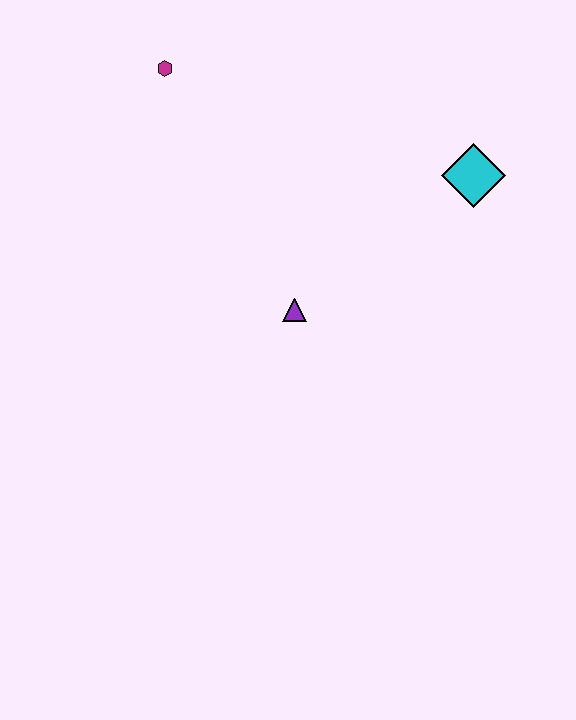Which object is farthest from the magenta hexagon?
The cyan diamond is farthest from the magenta hexagon.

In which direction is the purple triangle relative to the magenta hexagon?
The purple triangle is below the magenta hexagon.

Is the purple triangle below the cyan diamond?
Yes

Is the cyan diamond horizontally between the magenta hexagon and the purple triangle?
No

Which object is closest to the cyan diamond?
The purple triangle is closest to the cyan diamond.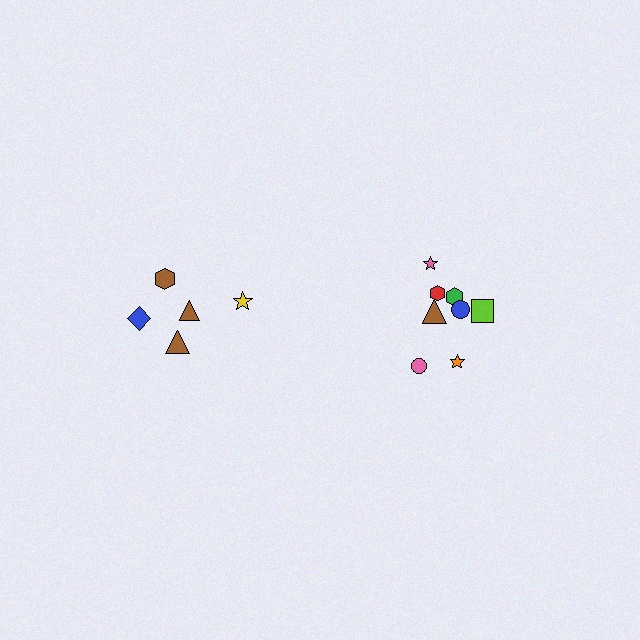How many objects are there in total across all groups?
There are 13 objects.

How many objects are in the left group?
There are 5 objects.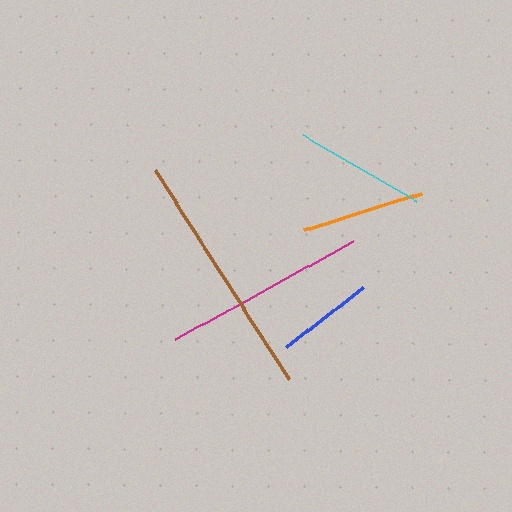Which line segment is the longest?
The brown line is the longest at approximately 249 pixels.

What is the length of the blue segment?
The blue segment is approximately 97 pixels long.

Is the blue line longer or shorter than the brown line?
The brown line is longer than the blue line.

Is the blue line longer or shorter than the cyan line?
The cyan line is longer than the blue line.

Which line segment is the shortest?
The blue line is the shortest at approximately 97 pixels.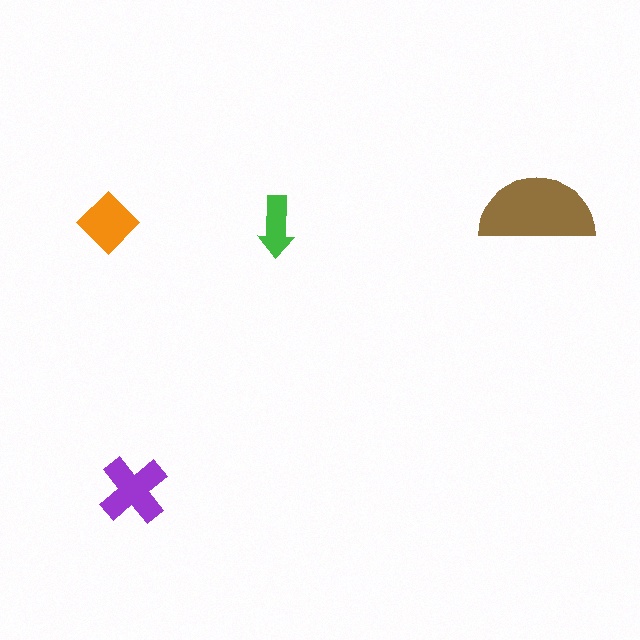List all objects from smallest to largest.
The green arrow, the orange diamond, the purple cross, the brown semicircle.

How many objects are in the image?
There are 4 objects in the image.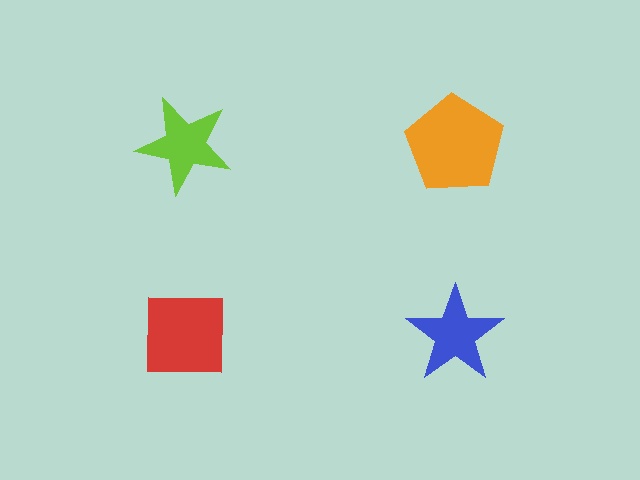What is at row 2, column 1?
A red square.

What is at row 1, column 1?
A lime star.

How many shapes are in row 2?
2 shapes.